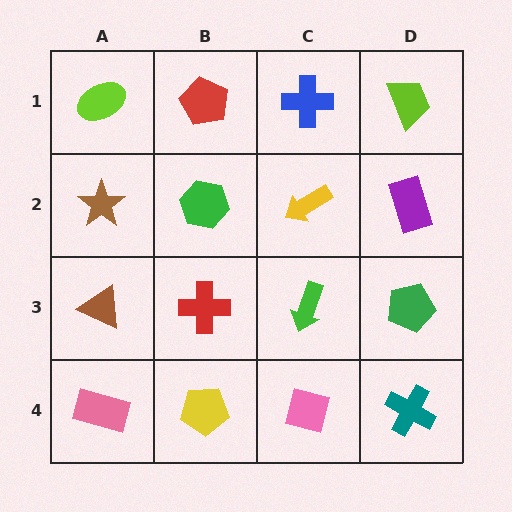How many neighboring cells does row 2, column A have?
3.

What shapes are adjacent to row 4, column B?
A red cross (row 3, column B), a pink rectangle (row 4, column A), a pink square (row 4, column C).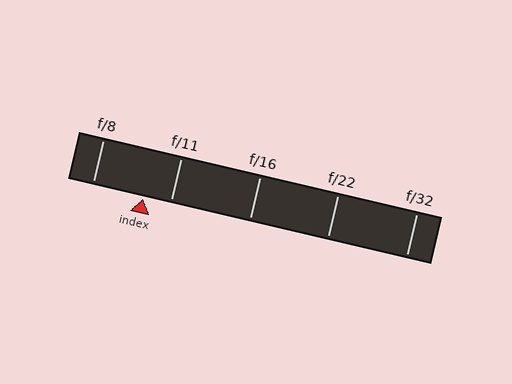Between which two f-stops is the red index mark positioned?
The index mark is between f/8 and f/11.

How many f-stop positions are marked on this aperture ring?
There are 5 f-stop positions marked.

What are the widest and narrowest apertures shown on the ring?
The widest aperture shown is f/8 and the narrowest is f/32.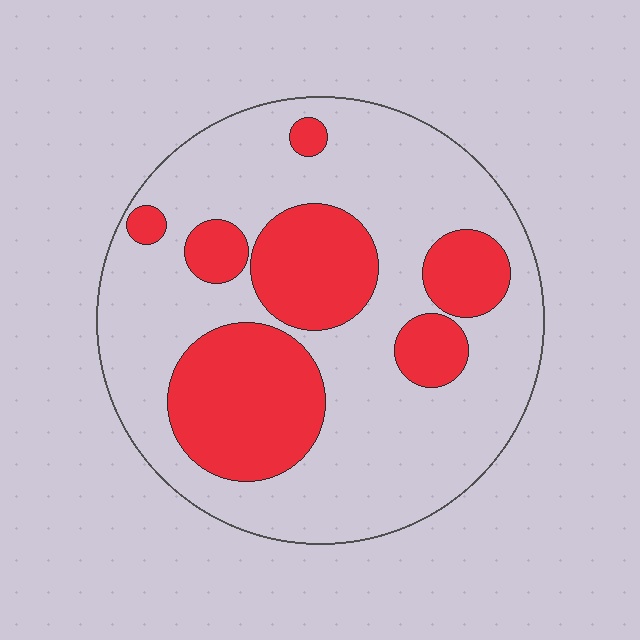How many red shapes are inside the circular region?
7.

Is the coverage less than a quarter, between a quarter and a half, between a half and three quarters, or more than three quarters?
Between a quarter and a half.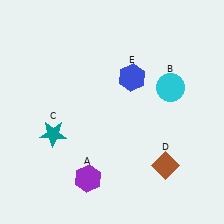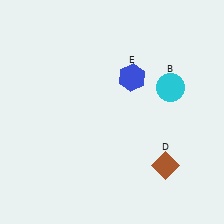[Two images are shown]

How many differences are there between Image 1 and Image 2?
There are 2 differences between the two images.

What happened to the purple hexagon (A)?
The purple hexagon (A) was removed in Image 2. It was in the bottom-left area of Image 1.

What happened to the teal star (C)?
The teal star (C) was removed in Image 2. It was in the bottom-left area of Image 1.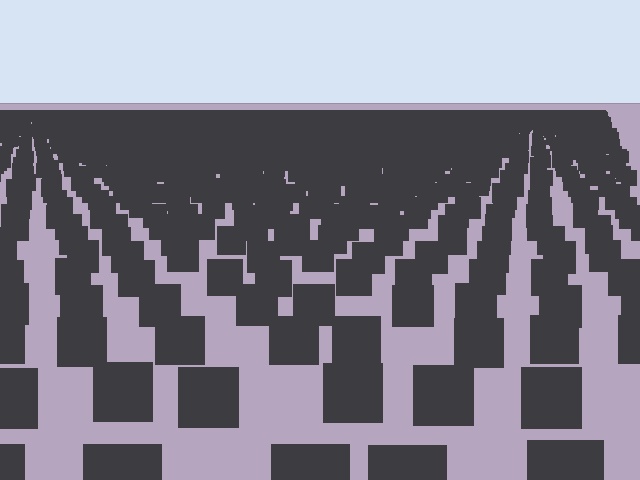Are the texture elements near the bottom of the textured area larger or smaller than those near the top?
Larger. Near the bottom, elements are closer to the viewer and appear at a bigger on-screen size.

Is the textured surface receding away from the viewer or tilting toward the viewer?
The surface is receding away from the viewer. Texture elements get smaller and denser toward the top.